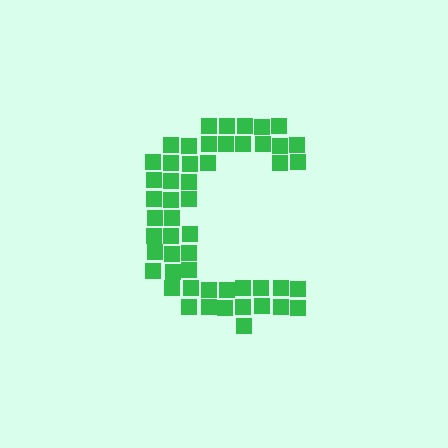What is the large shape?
The large shape is the letter C.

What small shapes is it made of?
It is made of small squares.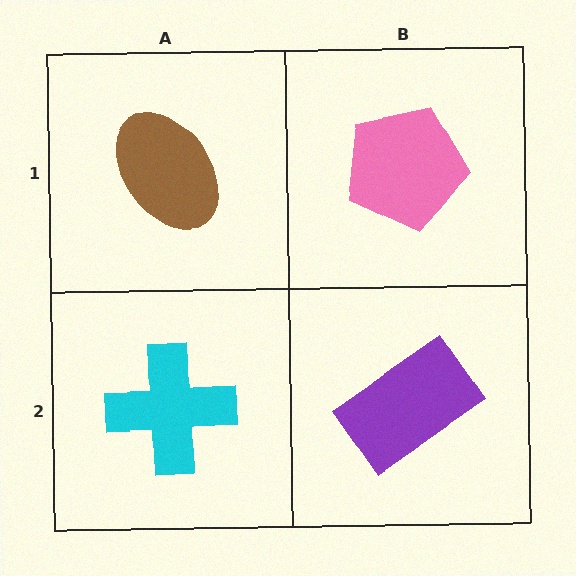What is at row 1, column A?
A brown ellipse.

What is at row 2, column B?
A purple rectangle.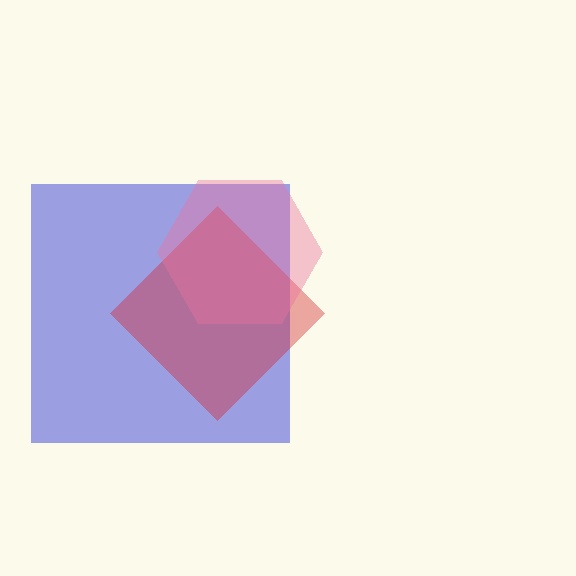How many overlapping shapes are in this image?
There are 3 overlapping shapes in the image.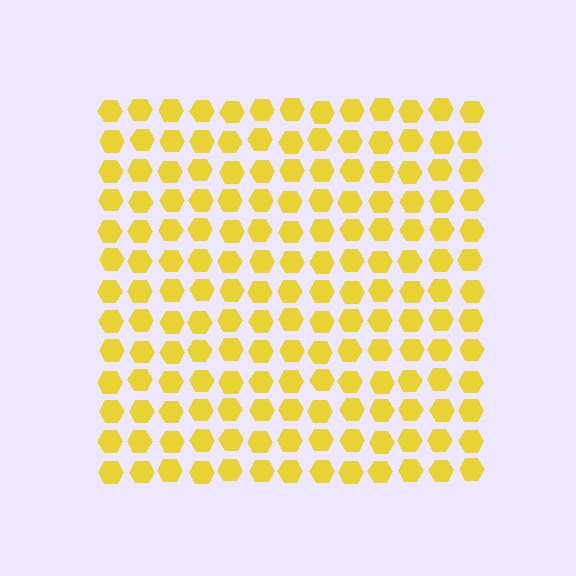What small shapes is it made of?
It is made of small hexagons.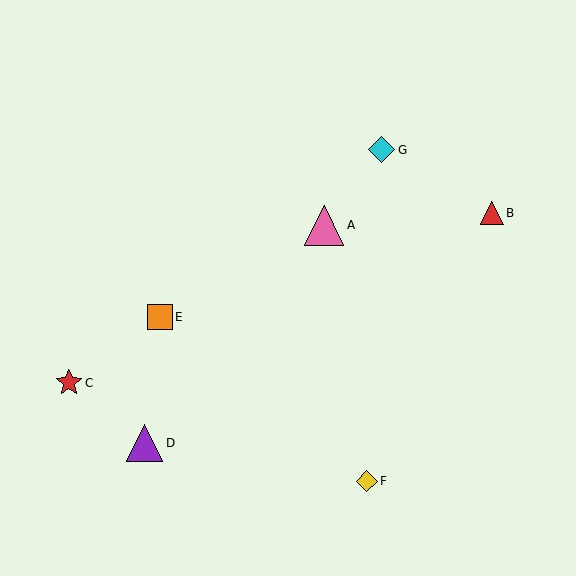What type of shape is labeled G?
Shape G is a cyan diamond.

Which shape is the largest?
The pink triangle (labeled A) is the largest.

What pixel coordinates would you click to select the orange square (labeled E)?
Click at (160, 317) to select the orange square E.